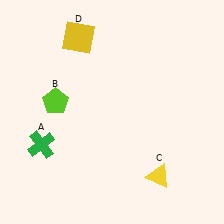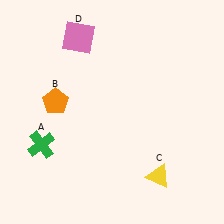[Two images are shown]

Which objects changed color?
B changed from lime to orange. D changed from yellow to pink.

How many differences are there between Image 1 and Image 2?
There are 2 differences between the two images.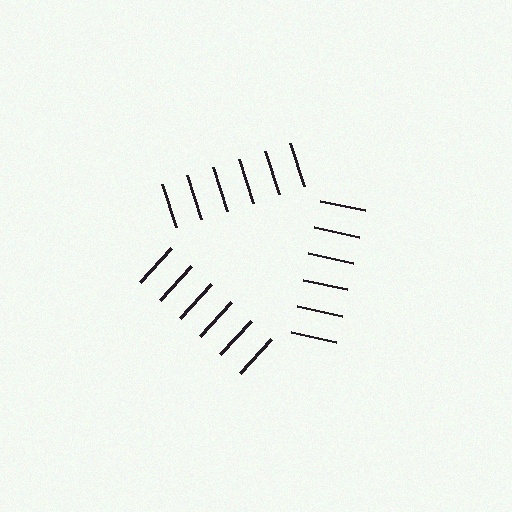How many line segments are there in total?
18 — 6 along each of the 3 edges.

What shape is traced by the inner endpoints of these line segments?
An illusory triangle — the line segments terminate on its edges but no continuous stroke is drawn.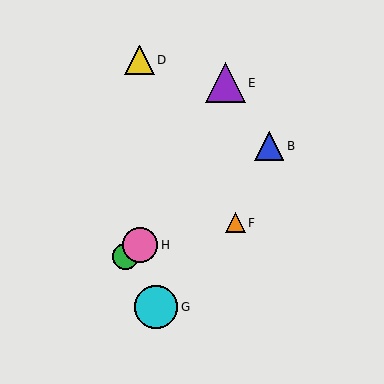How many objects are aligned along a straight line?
4 objects (A, B, C, H) are aligned along a straight line.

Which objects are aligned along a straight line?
Objects A, B, C, H are aligned along a straight line.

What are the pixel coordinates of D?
Object D is at (139, 60).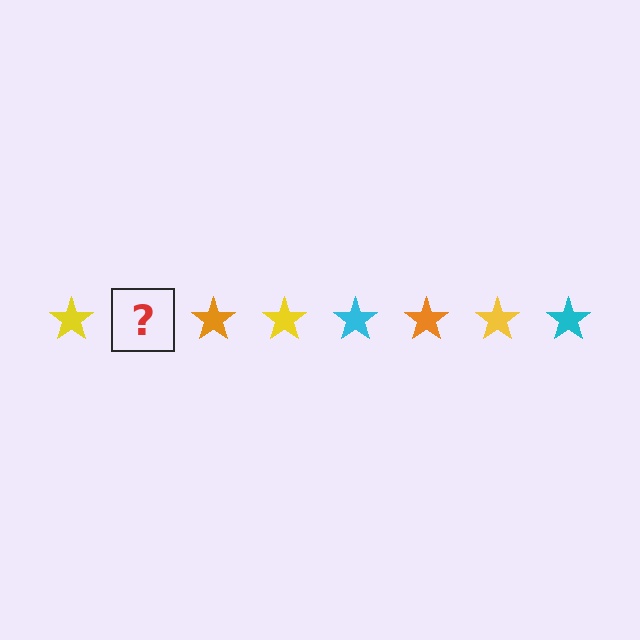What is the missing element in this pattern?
The missing element is a cyan star.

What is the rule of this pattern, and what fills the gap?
The rule is that the pattern cycles through yellow, cyan, orange stars. The gap should be filled with a cyan star.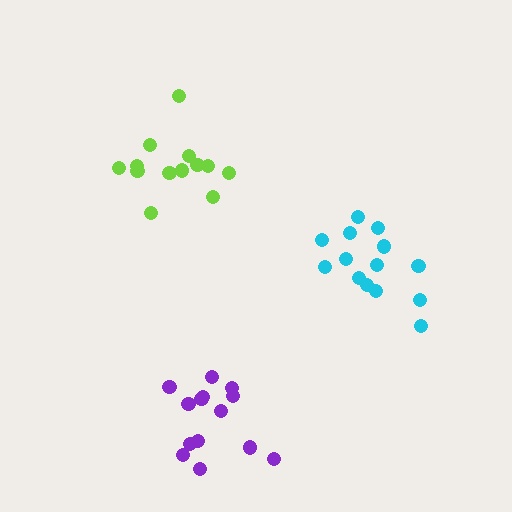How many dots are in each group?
Group 1: 14 dots, Group 2: 13 dots, Group 3: 14 dots (41 total).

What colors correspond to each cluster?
The clusters are colored: cyan, lime, purple.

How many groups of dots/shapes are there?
There are 3 groups.